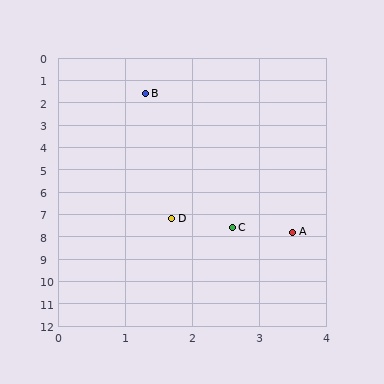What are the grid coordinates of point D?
Point D is at approximately (1.7, 7.2).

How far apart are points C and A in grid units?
Points C and A are about 0.9 grid units apart.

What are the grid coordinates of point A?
Point A is at approximately (3.5, 7.8).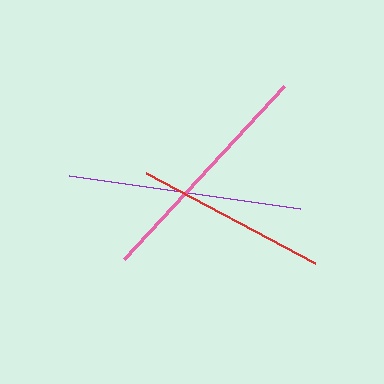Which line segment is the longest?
The pink line is the longest at approximately 236 pixels.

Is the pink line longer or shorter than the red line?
The pink line is longer than the red line.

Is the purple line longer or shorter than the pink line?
The pink line is longer than the purple line.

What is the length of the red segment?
The red segment is approximately 191 pixels long.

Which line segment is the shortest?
The red line is the shortest at approximately 191 pixels.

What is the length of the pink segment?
The pink segment is approximately 236 pixels long.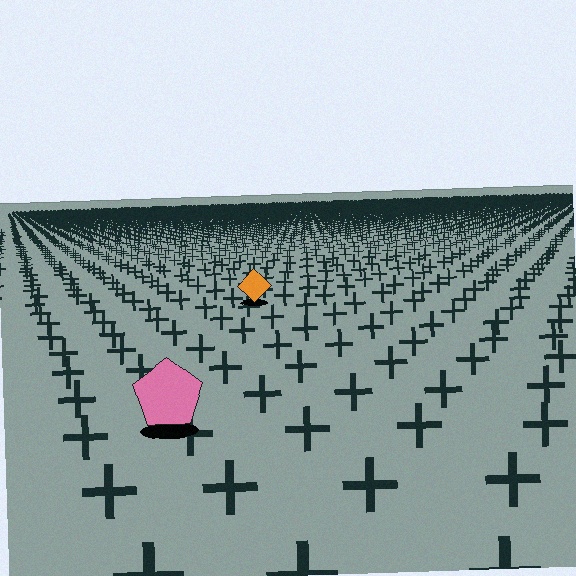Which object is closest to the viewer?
The pink pentagon is closest. The texture marks near it are larger and more spread out.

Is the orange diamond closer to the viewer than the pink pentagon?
No. The pink pentagon is closer — you can tell from the texture gradient: the ground texture is coarser near it.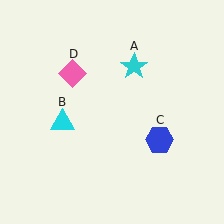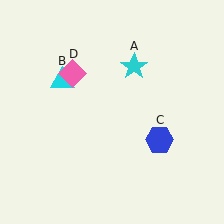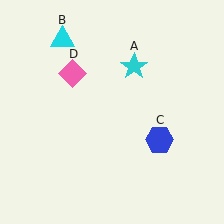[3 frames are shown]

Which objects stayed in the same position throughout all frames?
Cyan star (object A) and blue hexagon (object C) and pink diamond (object D) remained stationary.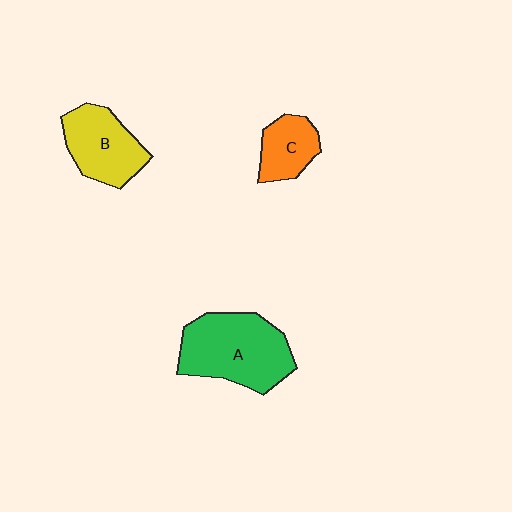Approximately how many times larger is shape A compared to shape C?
Approximately 2.2 times.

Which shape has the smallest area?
Shape C (orange).